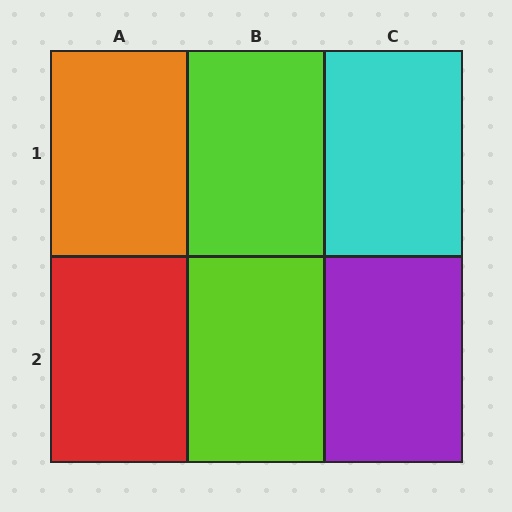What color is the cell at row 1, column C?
Cyan.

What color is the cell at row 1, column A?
Orange.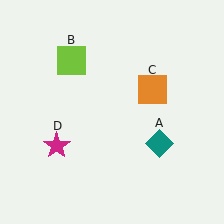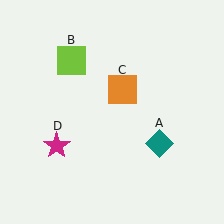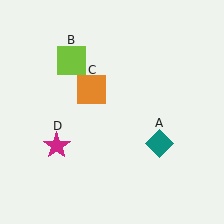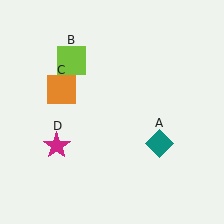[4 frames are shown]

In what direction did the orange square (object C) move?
The orange square (object C) moved left.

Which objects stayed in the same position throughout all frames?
Teal diamond (object A) and lime square (object B) and magenta star (object D) remained stationary.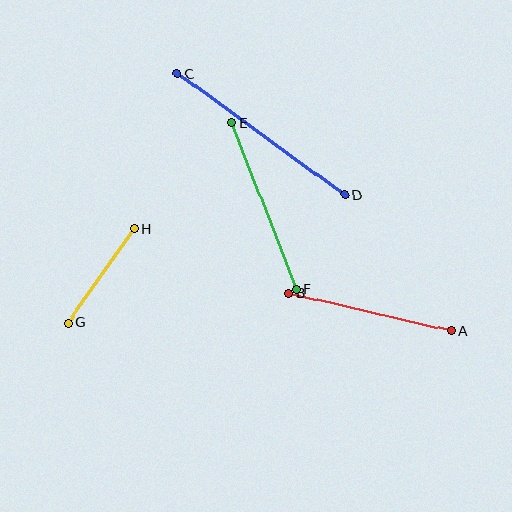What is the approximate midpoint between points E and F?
The midpoint is at approximately (264, 206) pixels.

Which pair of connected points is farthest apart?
Points C and D are farthest apart.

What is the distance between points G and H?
The distance is approximately 115 pixels.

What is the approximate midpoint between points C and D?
The midpoint is at approximately (261, 134) pixels.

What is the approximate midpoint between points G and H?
The midpoint is at approximately (101, 276) pixels.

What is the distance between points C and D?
The distance is approximately 207 pixels.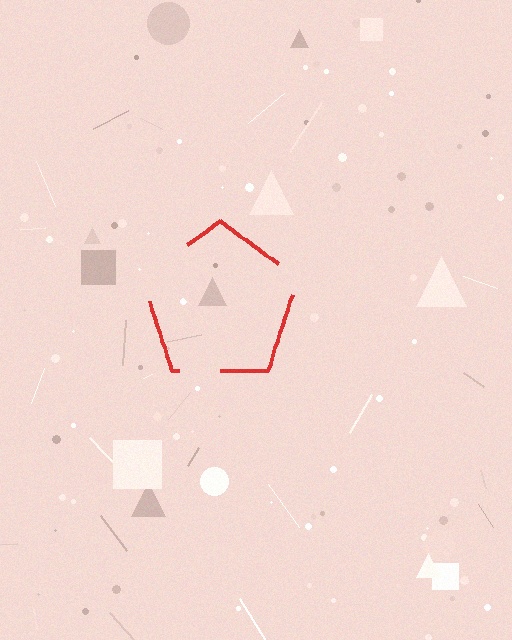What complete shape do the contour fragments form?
The contour fragments form a pentagon.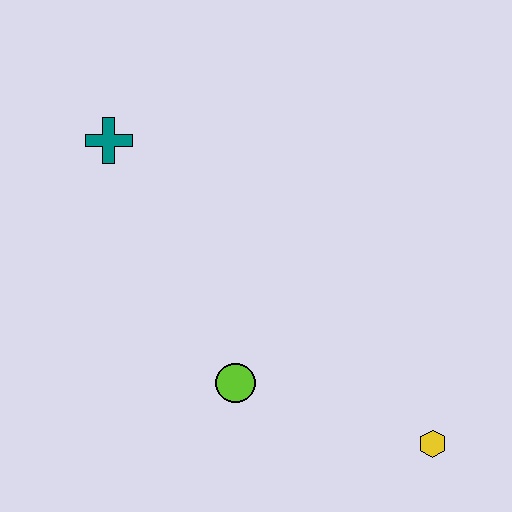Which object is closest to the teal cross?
The lime circle is closest to the teal cross.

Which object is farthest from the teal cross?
The yellow hexagon is farthest from the teal cross.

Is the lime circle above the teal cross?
No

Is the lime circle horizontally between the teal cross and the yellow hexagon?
Yes